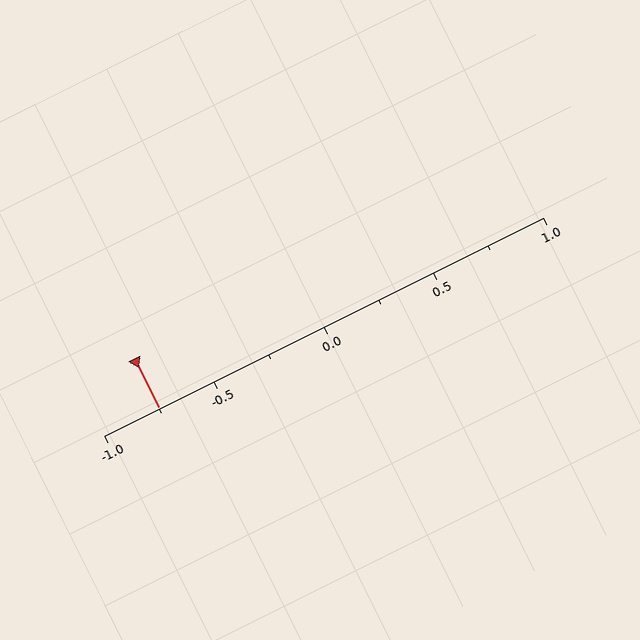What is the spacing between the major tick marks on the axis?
The major ticks are spaced 0.5 apart.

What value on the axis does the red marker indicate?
The marker indicates approximately -0.75.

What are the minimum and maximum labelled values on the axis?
The axis runs from -1.0 to 1.0.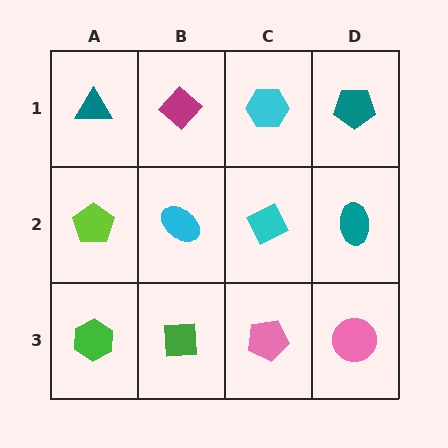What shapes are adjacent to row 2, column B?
A magenta diamond (row 1, column B), a green square (row 3, column B), a lime pentagon (row 2, column A), a cyan diamond (row 2, column C).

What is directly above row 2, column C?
A cyan hexagon.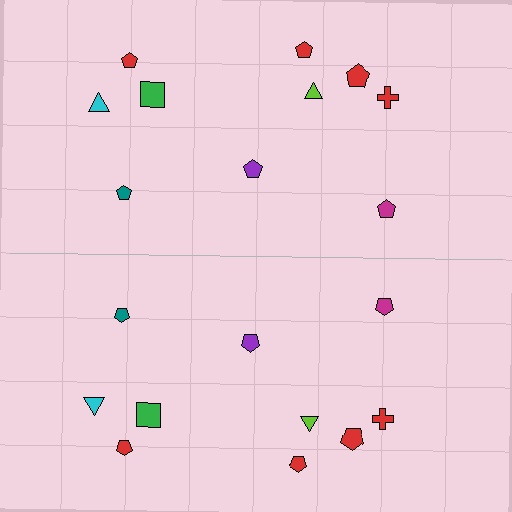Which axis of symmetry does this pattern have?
The pattern has a horizontal axis of symmetry running through the center of the image.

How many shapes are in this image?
There are 20 shapes in this image.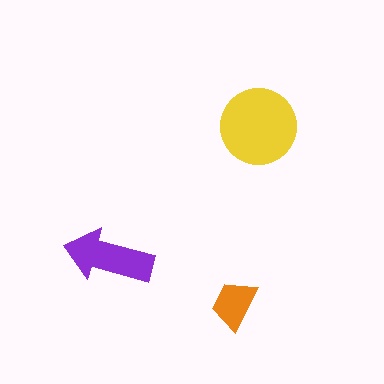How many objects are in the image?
There are 3 objects in the image.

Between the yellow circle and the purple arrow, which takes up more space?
The yellow circle.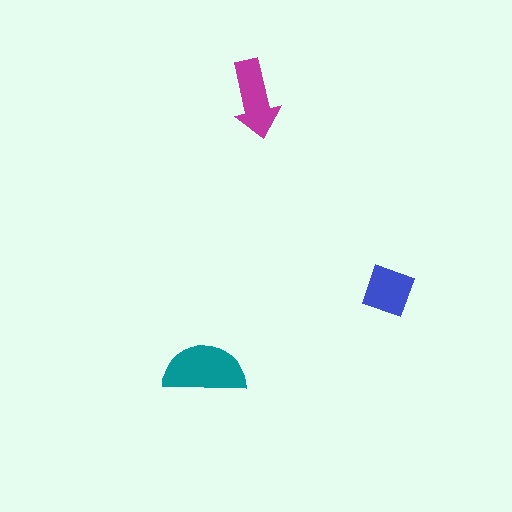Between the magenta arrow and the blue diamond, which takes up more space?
The magenta arrow.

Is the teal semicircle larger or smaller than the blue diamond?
Larger.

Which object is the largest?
The teal semicircle.